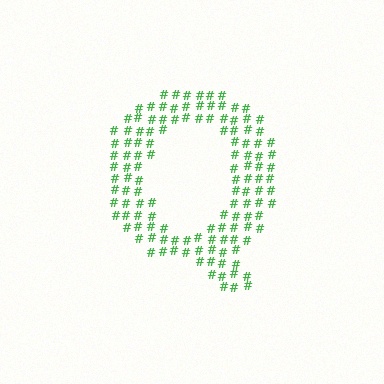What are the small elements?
The small elements are hash symbols.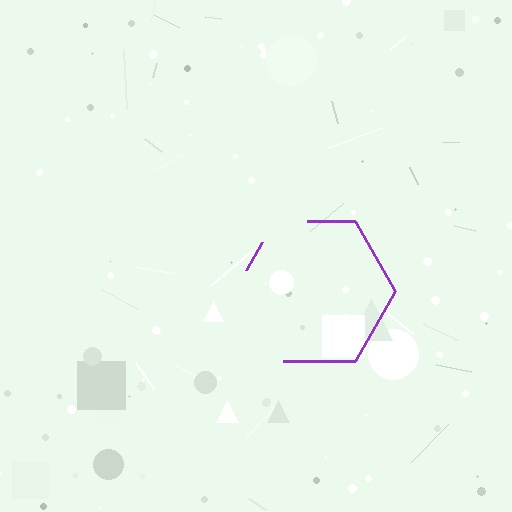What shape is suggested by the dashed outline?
The dashed outline suggests a hexagon.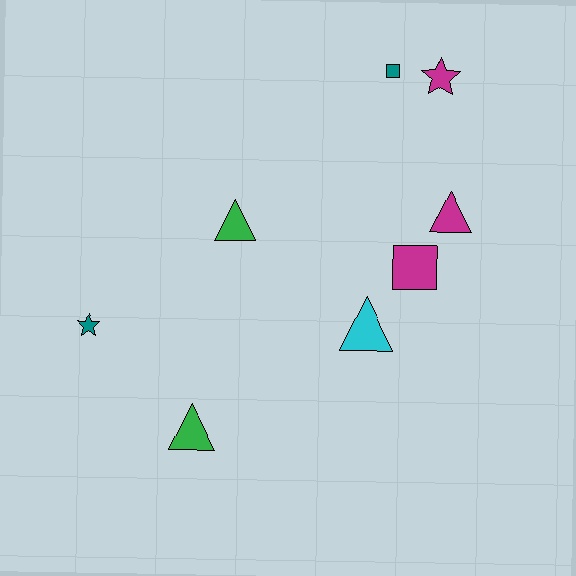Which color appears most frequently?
Magenta, with 3 objects.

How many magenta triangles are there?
There is 1 magenta triangle.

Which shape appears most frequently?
Triangle, with 4 objects.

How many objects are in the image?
There are 8 objects.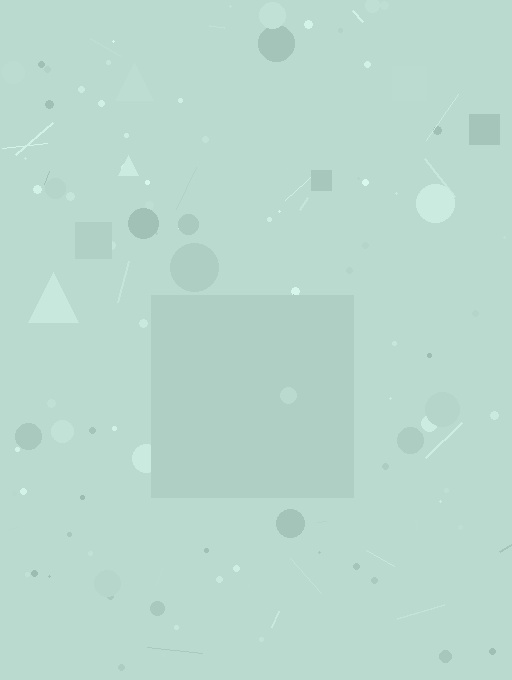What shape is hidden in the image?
A square is hidden in the image.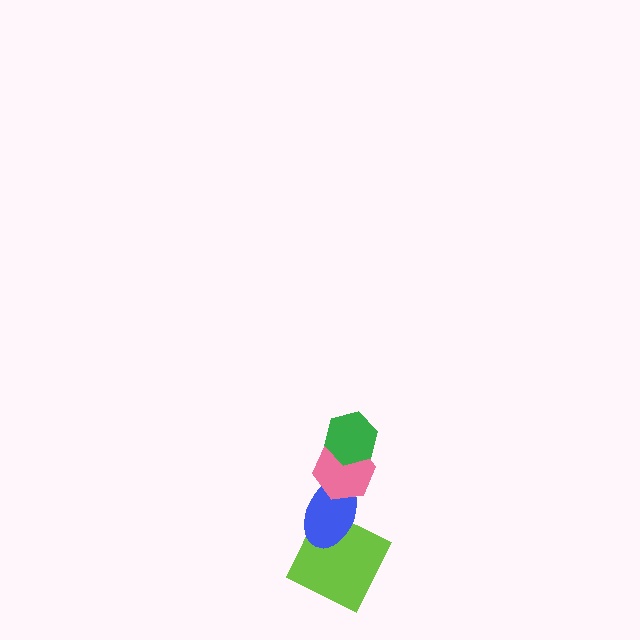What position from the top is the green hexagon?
The green hexagon is 1st from the top.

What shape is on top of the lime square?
The blue ellipse is on top of the lime square.